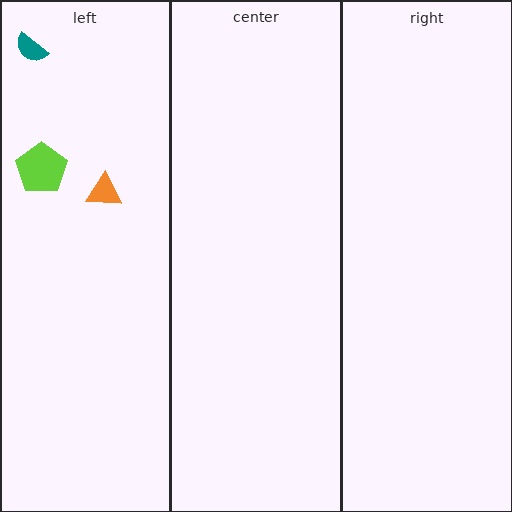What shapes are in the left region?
The teal semicircle, the lime pentagon, the orange triangle.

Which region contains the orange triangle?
The left region.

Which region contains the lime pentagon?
The left region.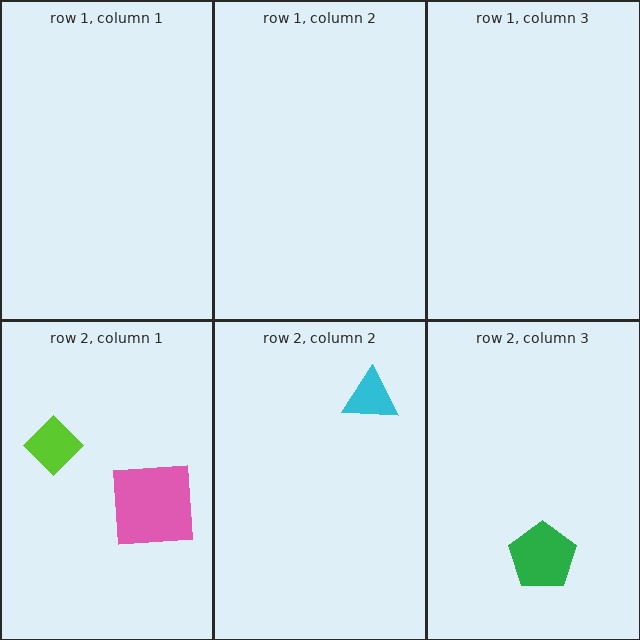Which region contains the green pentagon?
The row 2, column 3 region.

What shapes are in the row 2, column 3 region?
The green pentagon.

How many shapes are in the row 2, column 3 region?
1.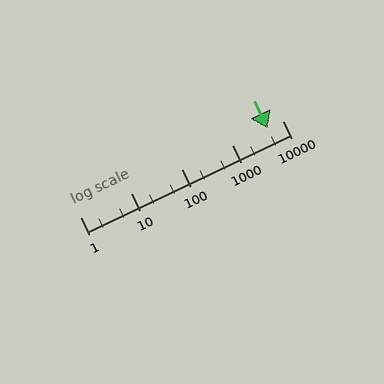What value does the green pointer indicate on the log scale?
The pointer indicates approximately 5100.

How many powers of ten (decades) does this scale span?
The scale spans 4 decades, from 1 to 10000.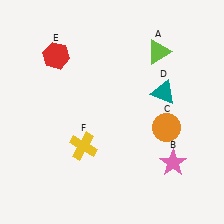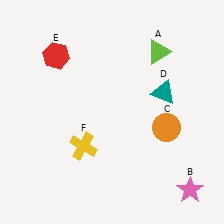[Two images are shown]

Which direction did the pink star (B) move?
The pink star (B) moved down.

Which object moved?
The pink star (B) moved down.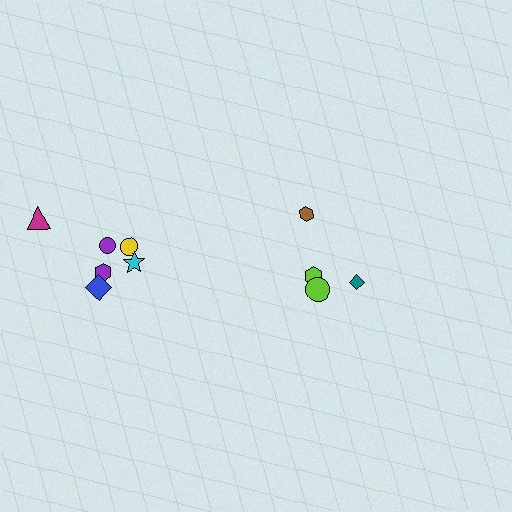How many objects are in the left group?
There are 6 objects.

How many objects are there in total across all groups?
There are 10 objects.